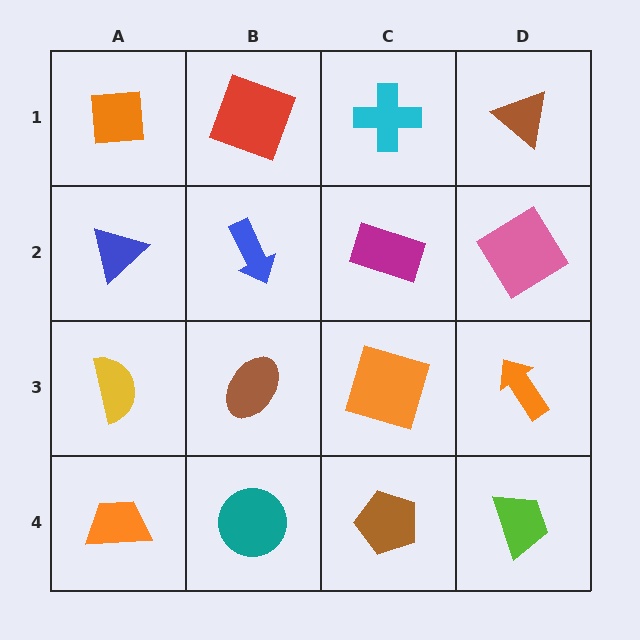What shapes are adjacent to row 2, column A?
An orange square (row 1, column A), a yellow semicircle (row 3, column A), a blue arrow (row 2, column B).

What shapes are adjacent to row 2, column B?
A red square (row 1, column B), a brown ellipse (row 3, column B), a blue triangle (row 2, column A), a magenta rectangle (row 2, column C).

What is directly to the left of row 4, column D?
A brown pentagon.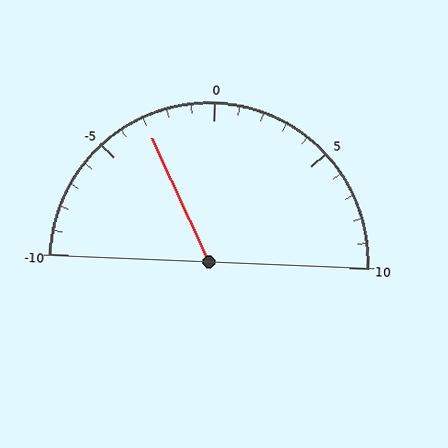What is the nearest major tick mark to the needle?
The nearest major tick mark is -5.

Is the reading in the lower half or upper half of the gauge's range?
The reading is in the lower half of the range (-10 to 10).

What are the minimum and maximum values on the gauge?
The gauge ranges from -10 to 10.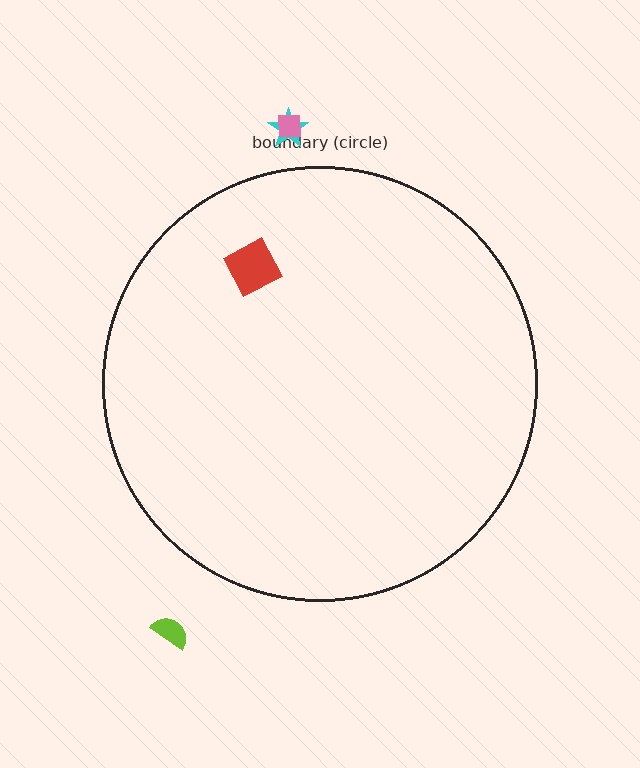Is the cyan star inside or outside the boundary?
Outside.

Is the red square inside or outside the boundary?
Inside.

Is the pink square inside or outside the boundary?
Outside.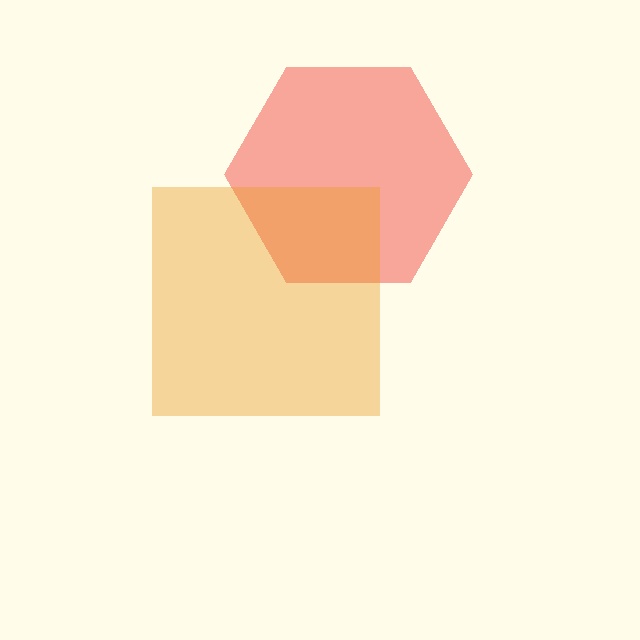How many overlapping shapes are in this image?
There are 2 overlapping shapes in the image.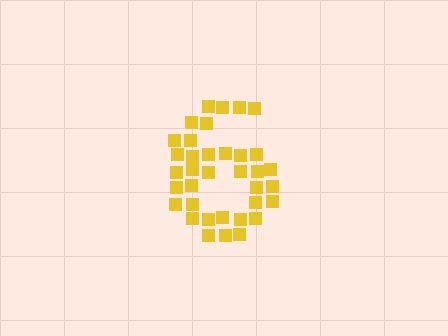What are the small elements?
The small elements are squares.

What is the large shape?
The large shape is the digit 6.